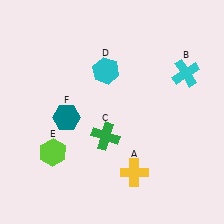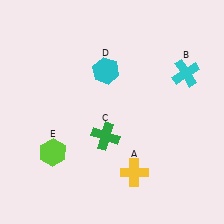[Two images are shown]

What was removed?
The teal hexagon (F) was removed in Image 2.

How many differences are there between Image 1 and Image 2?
There is 1 difference between the two images.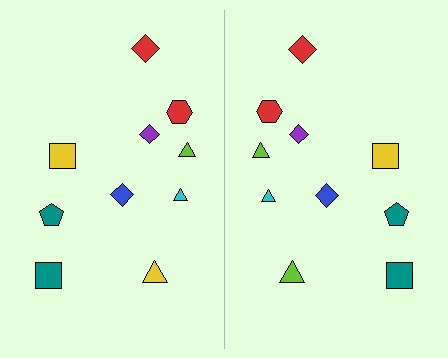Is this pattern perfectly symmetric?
No, the pattern is not perfectly symmetric. The lime triangle on the right side breaks the symmetry — its mirror counterpart is yellow.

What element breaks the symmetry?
The lime triangle on the right side breaks the symmetry — its mirror counterpart is yellow.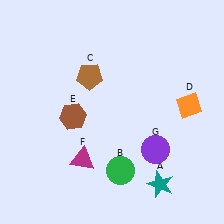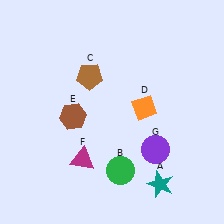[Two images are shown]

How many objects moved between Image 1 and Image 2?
1 object moved between the two images.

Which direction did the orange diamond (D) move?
The orange diamond (D) moved left.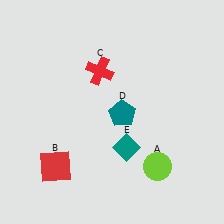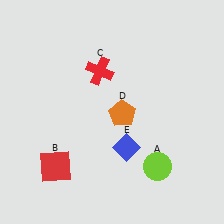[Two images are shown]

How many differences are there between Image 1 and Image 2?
There are 2 differences between the two images.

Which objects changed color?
D changed from teal to orange. E changed from teal to blue.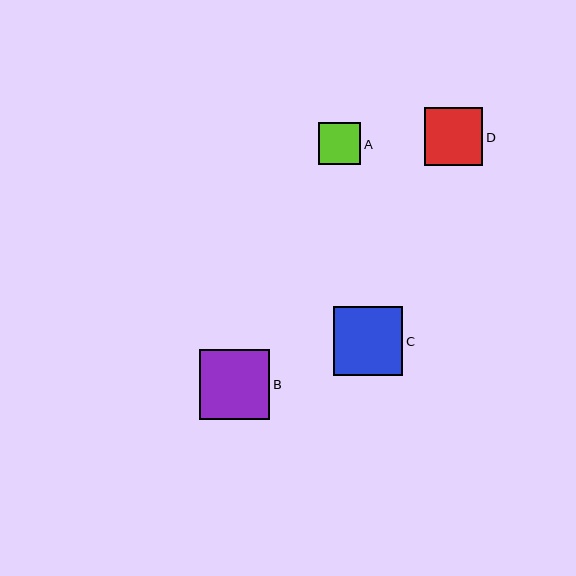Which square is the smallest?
Square A is the smallest with a size of approximately 43 pixels.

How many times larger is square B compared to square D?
Square B is approximately 1.2 times the size of square D.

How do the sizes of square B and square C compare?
Square B and square C are approximately the same size.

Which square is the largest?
Square B is the largest with a size of approximately 70 pixels.